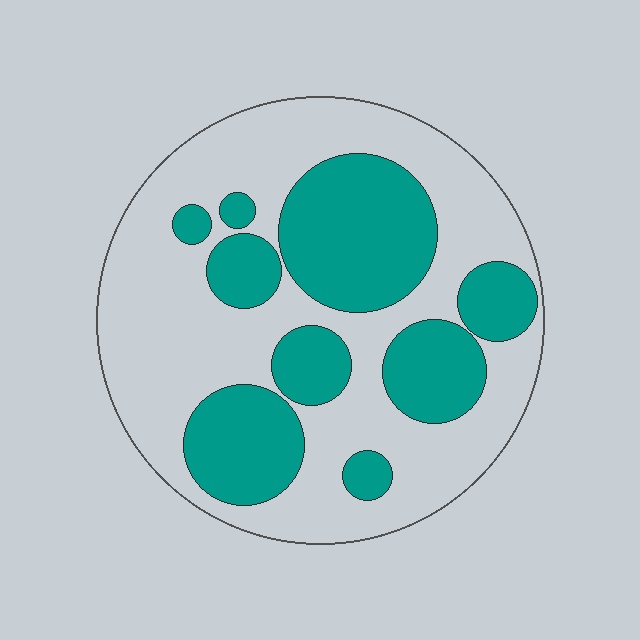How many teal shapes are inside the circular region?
9.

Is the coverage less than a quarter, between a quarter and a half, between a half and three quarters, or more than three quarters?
Between a quarter and a half.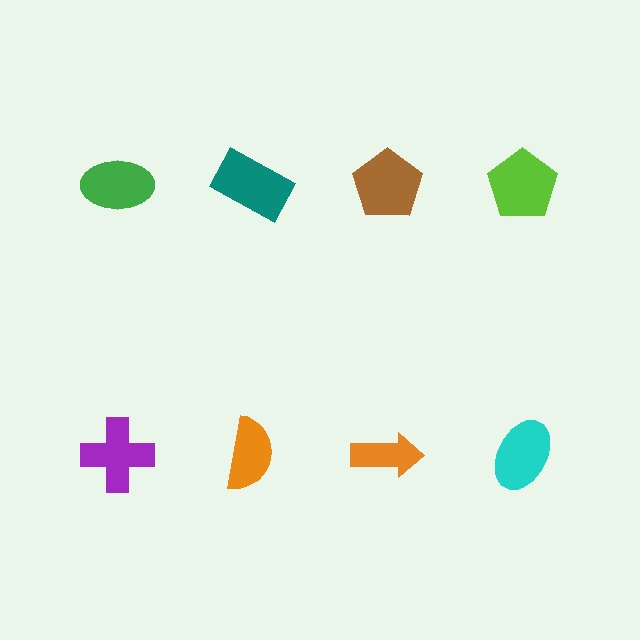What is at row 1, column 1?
A green ellipse.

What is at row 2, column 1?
A purple cross.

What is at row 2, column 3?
An orange arrow.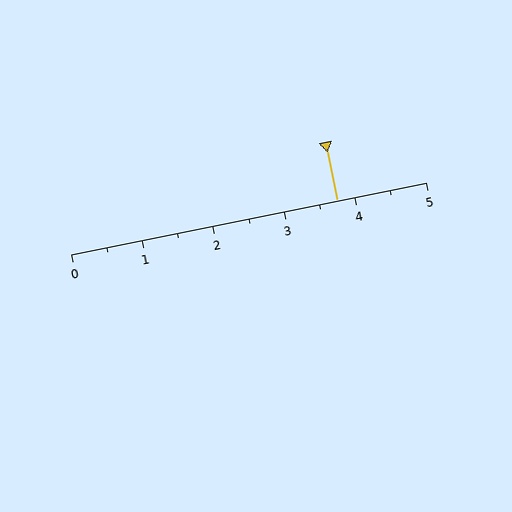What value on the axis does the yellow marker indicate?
The marker indicates approximately 3.8.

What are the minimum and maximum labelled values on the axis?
The axis runs from 0 to 5.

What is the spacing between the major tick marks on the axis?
The major ticks are spaced 1 apart.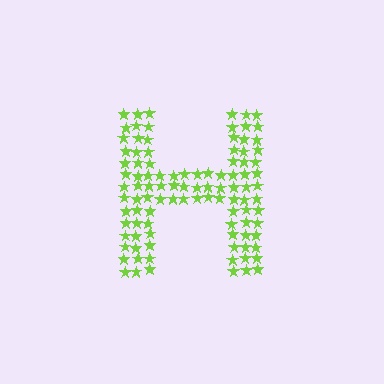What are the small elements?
The small elements are stars.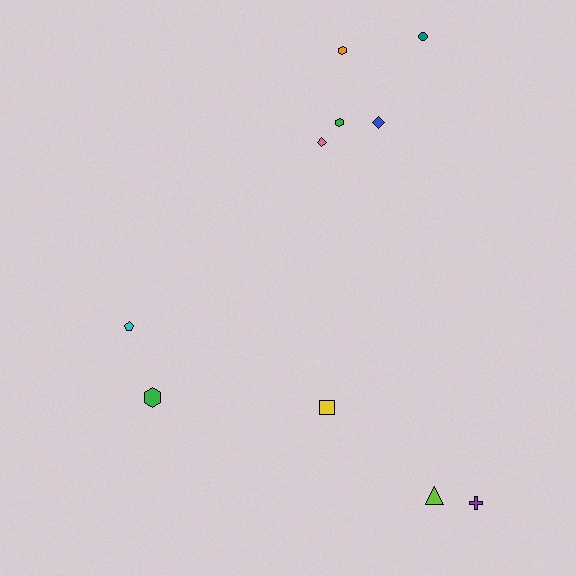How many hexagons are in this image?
There are 3 hexagons.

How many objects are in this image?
There are 10 objects.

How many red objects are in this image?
There are no red objects.